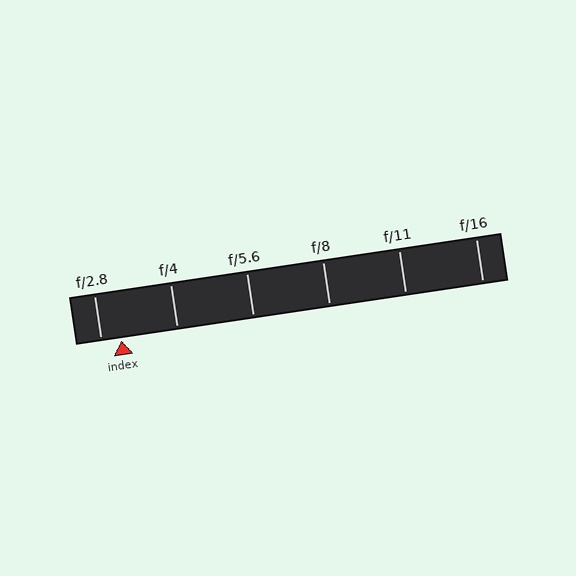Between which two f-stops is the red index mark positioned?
The index mark is between f/2.8 and f/4.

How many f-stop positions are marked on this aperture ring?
There are 6 f-stop positions marked.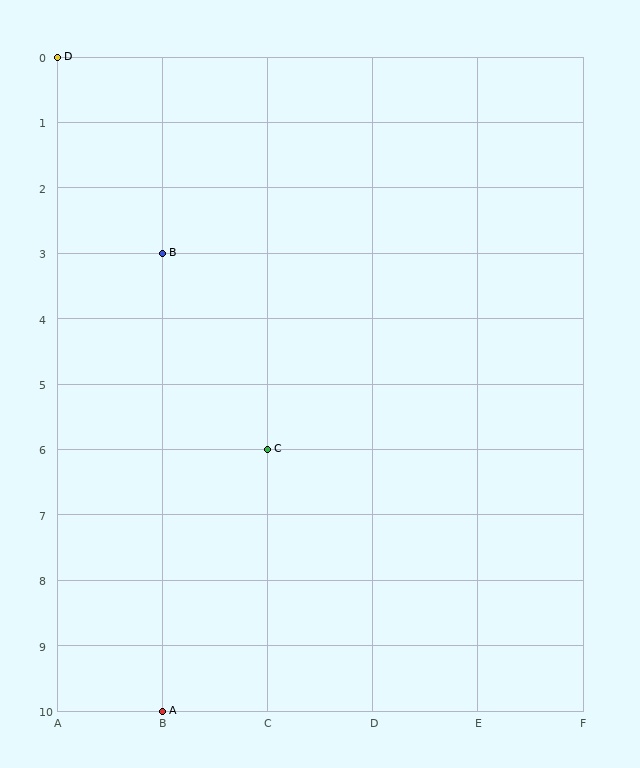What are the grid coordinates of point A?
Point A is at grid coordinates (B, 10).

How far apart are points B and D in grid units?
Points B and D are 1 column and 3 rows apart (about 3.2 grid units diagonally).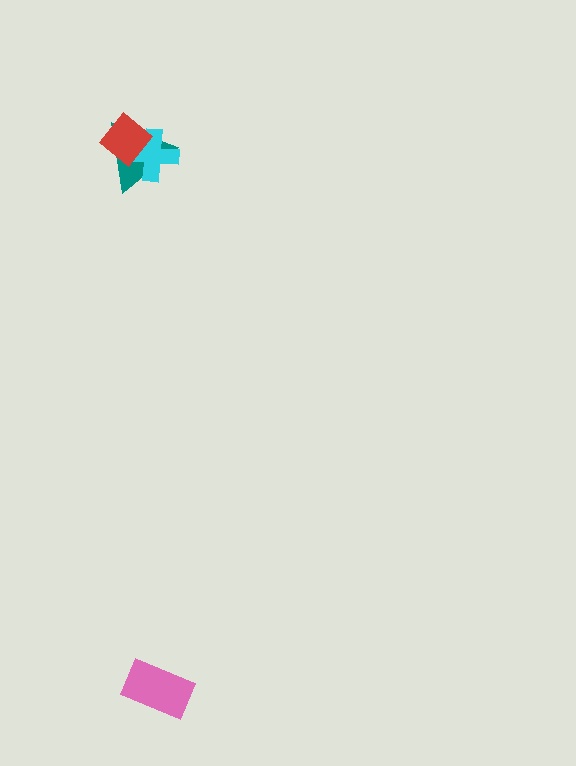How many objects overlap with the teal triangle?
2 objects overlap with the teal triangle.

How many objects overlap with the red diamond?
2 objects overlap with the red diamond.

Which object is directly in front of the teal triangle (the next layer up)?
The cyan cross is directly in front of the teal triangle.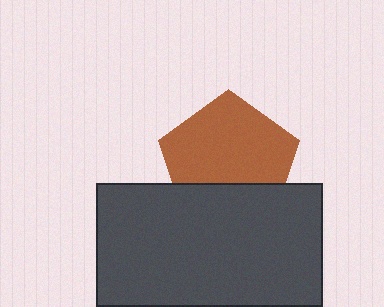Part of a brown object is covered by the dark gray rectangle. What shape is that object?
It is a pentagon.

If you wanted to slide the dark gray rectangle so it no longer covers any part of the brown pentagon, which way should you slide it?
Slide it down — that is the most direct way to separate the two shapes.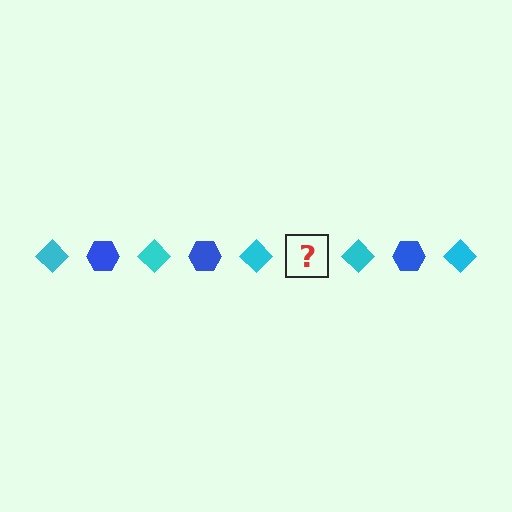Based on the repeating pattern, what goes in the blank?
The blank should be a blue hexagon.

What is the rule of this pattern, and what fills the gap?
The rule is that the pattern alternates between cyan diamond and blue hexagon. The gap should be filled with a blue hexagon.